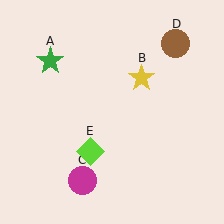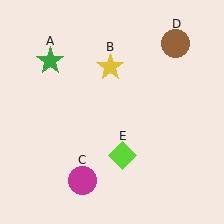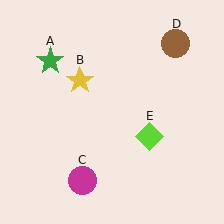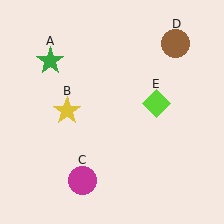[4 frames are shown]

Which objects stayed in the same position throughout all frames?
Green star (object A) and magenta circle (object C) and brown circle (object D) remained stationary.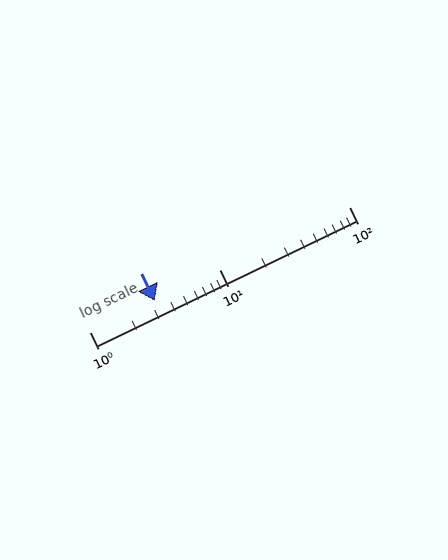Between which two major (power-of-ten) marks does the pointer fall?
The pointer is between 1 and 10.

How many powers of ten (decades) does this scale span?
The scale spans 2 decades, from 1 to 100.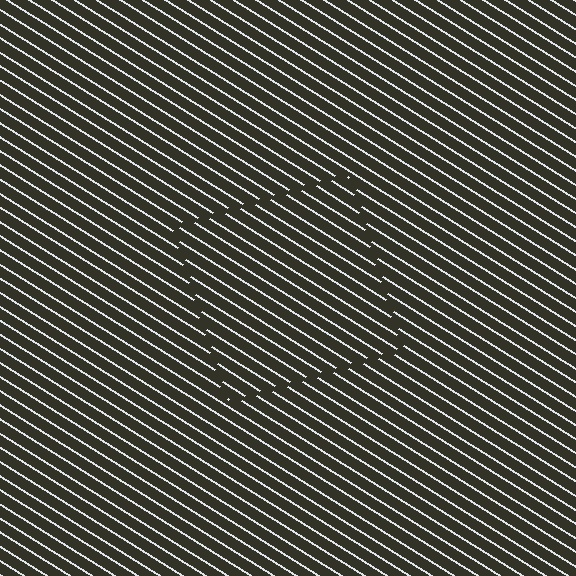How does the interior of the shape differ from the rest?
The interior of the shape contains the same grating, shifted by half a period — the contour is defined by the phase discontinuity where line-ends from the inner and outer gratings abut.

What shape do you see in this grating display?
An illusory square. The interior of the shape contains the same grating, shifted by half a period — the contour is defined by the phase discontinuity where line-ends from the inner and outer gratings abut.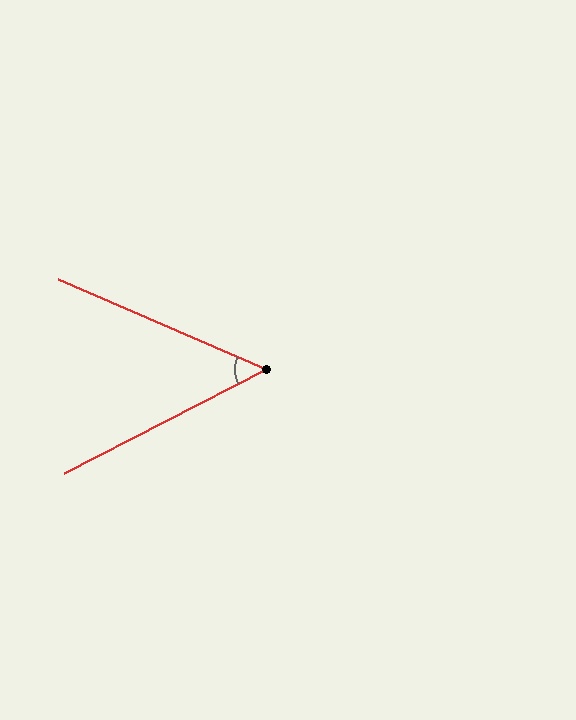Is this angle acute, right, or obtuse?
It is acute.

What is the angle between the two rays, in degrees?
Approximately 51 degrees.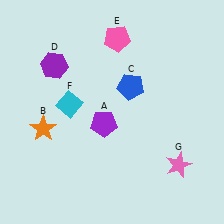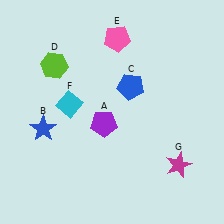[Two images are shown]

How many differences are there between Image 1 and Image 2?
There are 3 differences between the two images.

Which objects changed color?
B changed from orange to blue. D changed from purple to lime. G changed from pink to magenta.